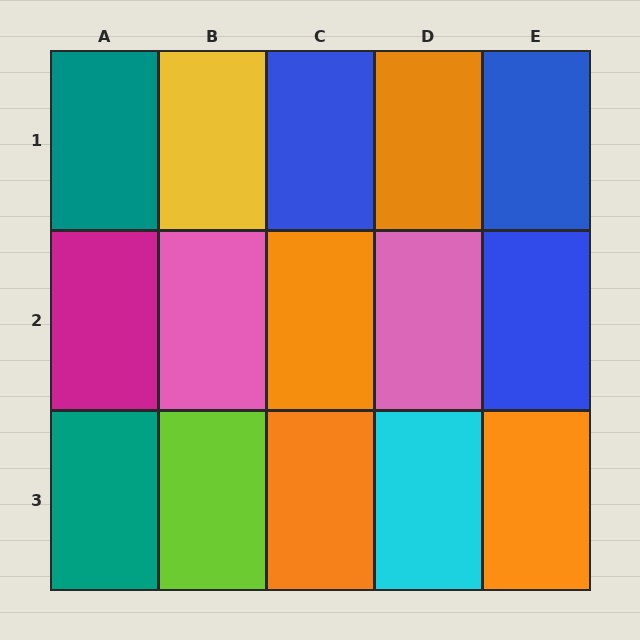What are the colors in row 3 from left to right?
Teal, lime, orange, cyan, orange.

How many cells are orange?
4 cells are orange.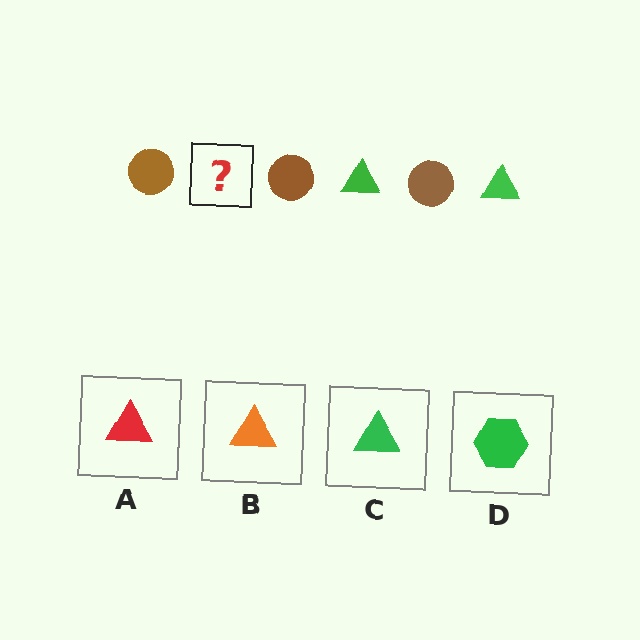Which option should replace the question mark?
Option C.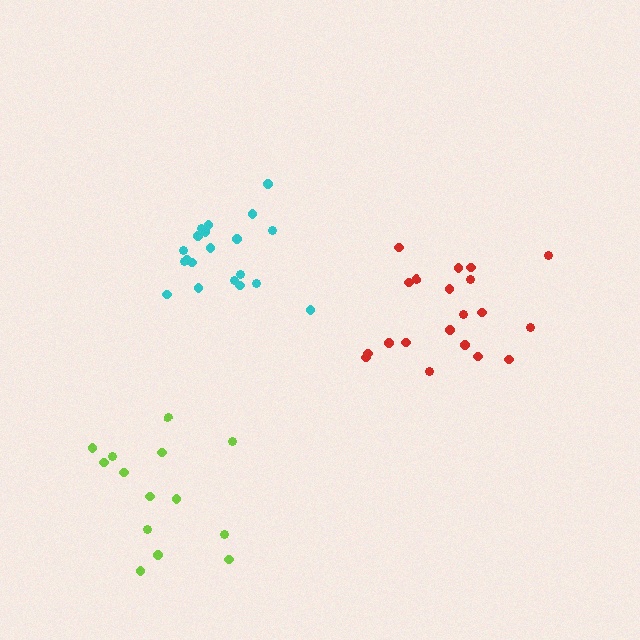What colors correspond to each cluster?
The clusters are colored: red, cyan, lime.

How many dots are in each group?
Group 1: 20 dots, Group 2: 20 dots, Group 3: 14 dots (54 total).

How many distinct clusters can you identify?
There are 3 distinct clusters.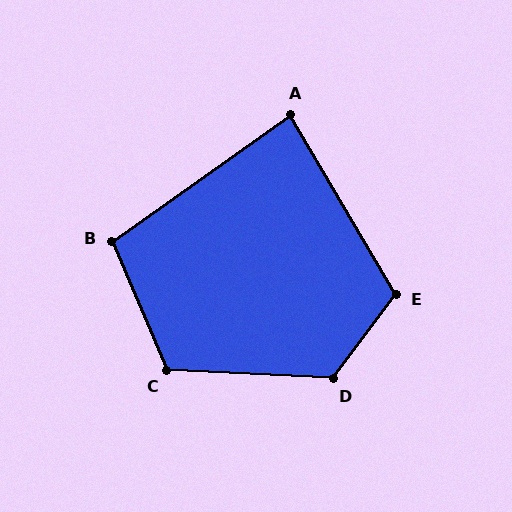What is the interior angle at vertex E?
Approximately 113 degrees (obtuse).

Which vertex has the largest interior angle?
D, at approximately 124 degrees.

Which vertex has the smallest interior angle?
A, at approximately 85 degrees.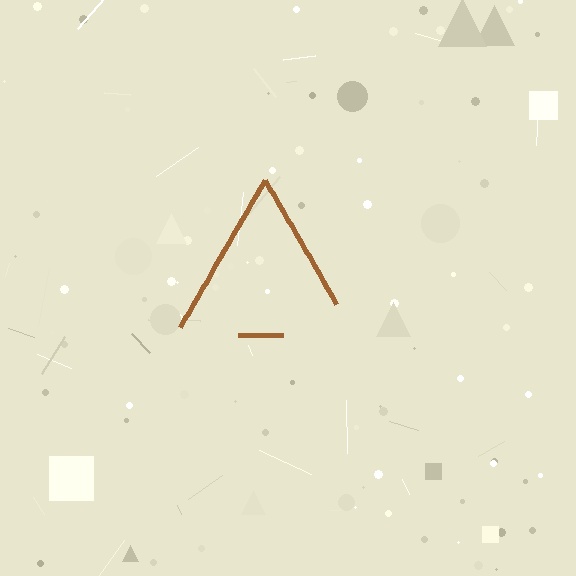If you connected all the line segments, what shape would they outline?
They would outline a triangle.